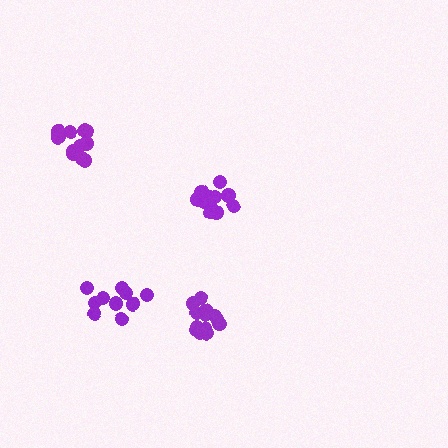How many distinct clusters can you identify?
There are 4 distinct clusters.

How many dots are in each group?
Group 1: 12 dots, Group 2: 15 dots, Group 3: 10 dots, Group 4: 14 dots (51 total).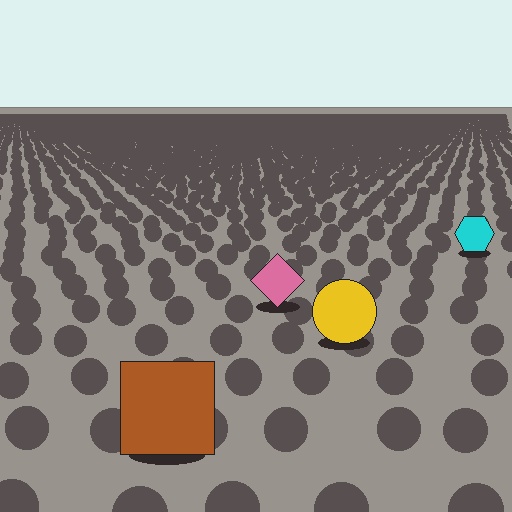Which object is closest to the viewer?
The brown square is closest. The texture marks near it are larger and more spread out.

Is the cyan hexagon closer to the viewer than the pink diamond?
No. The pink diamond is closer — you can tell from the texture gradient: the ground texture is coarser near it.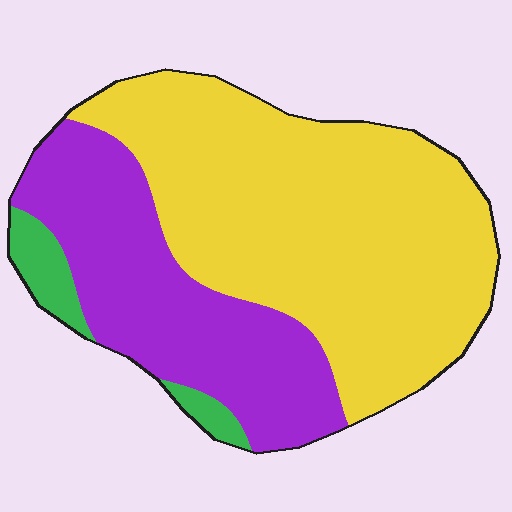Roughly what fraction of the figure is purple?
Purple covers around 35% of the figure.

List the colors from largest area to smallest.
From largest to smallest: yellow, purple, green.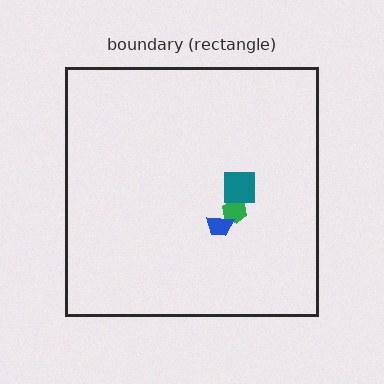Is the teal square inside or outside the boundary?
Inside.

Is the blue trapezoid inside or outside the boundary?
Inside.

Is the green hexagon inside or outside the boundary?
Inside.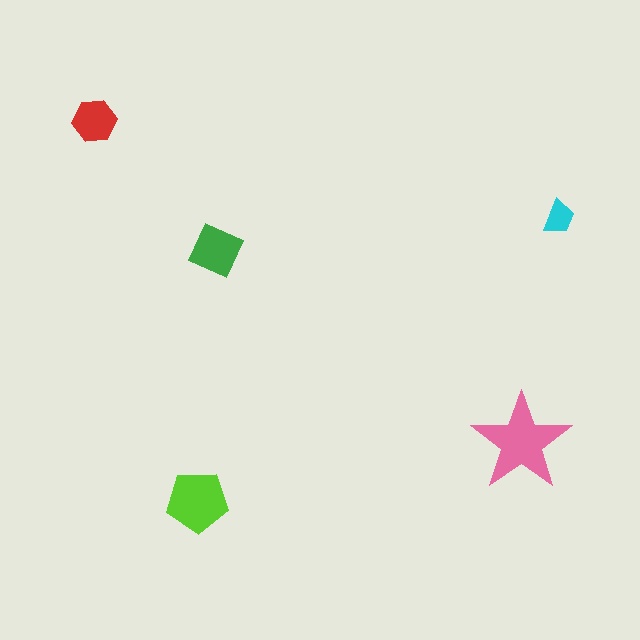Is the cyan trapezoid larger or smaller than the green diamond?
Smaller.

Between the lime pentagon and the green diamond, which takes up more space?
The lime pentagon.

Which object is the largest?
The pink star.